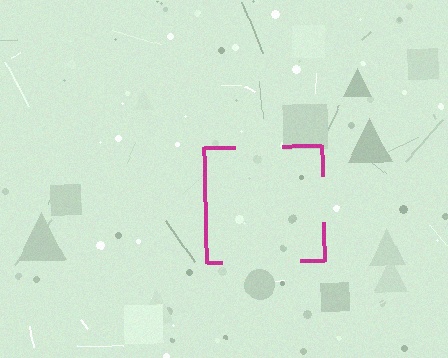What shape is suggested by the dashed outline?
The dashed outline suggests a square.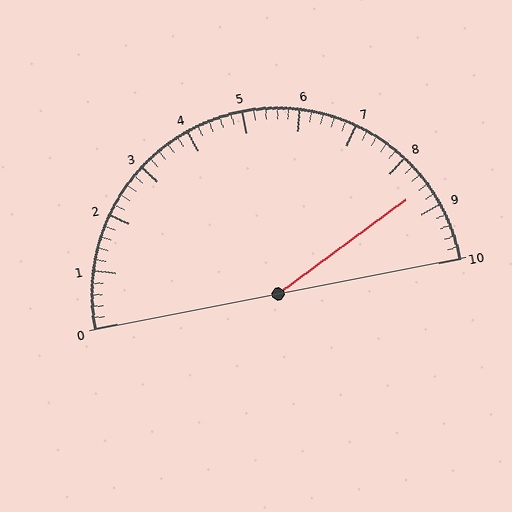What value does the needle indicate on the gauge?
The needle indicates approximately 8.6.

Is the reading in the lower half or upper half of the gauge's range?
The reading is in the upper half of the range (0 to 10).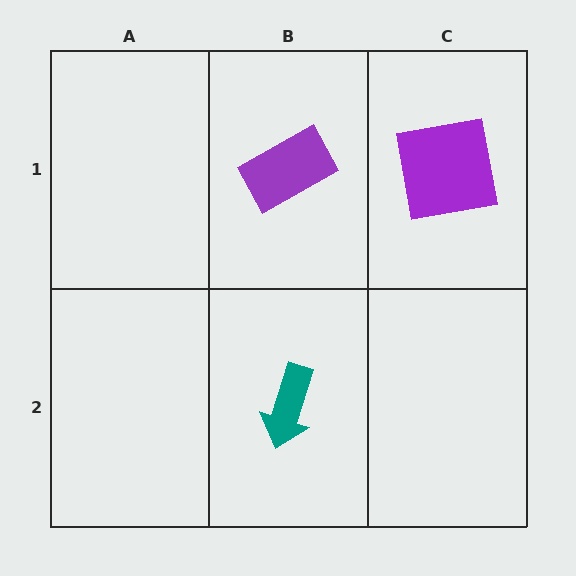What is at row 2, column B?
A teal arrow.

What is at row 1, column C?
A purple square.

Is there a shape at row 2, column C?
No, that cell is empty.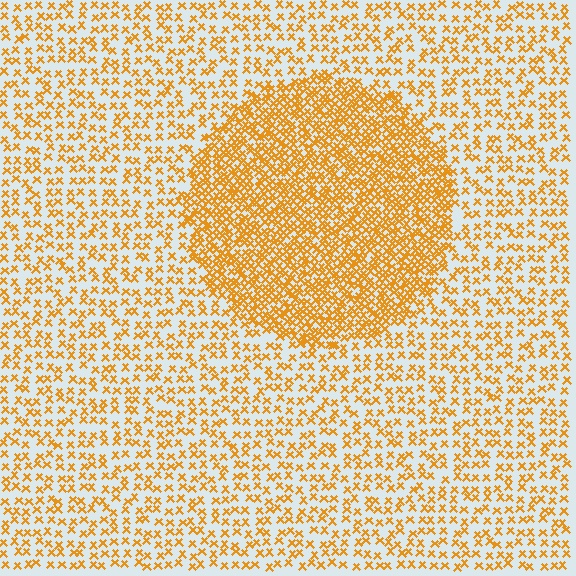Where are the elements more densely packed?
The elements are more densely packed inside the circle boundary.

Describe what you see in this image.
The image contains small orange elements arranged at two different densities. A circle-shaped region is visible where the elements are more densely packed than the surrounding area.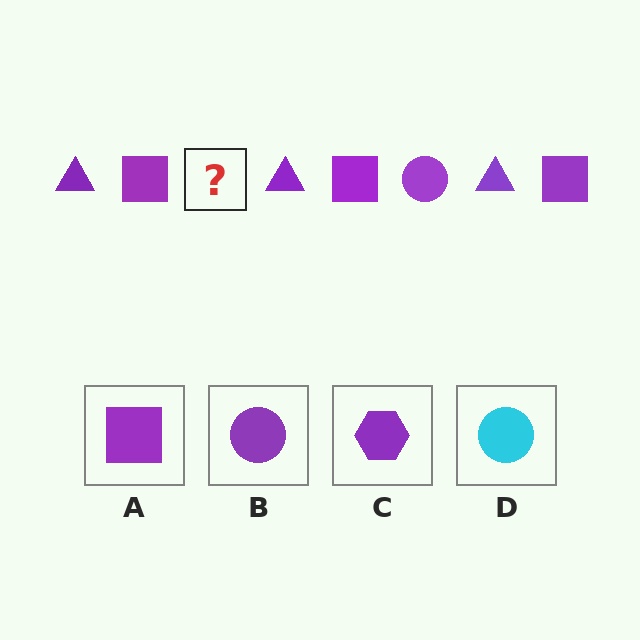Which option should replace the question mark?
Option B.